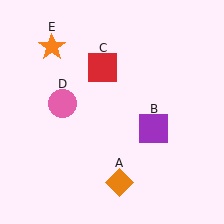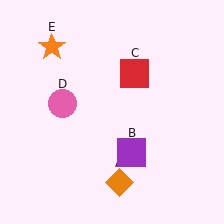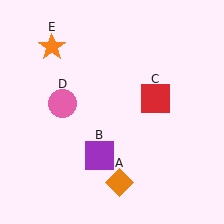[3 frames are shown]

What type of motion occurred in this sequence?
The purple square (object B), red square (object C) rotated clockwise around the center of the scene.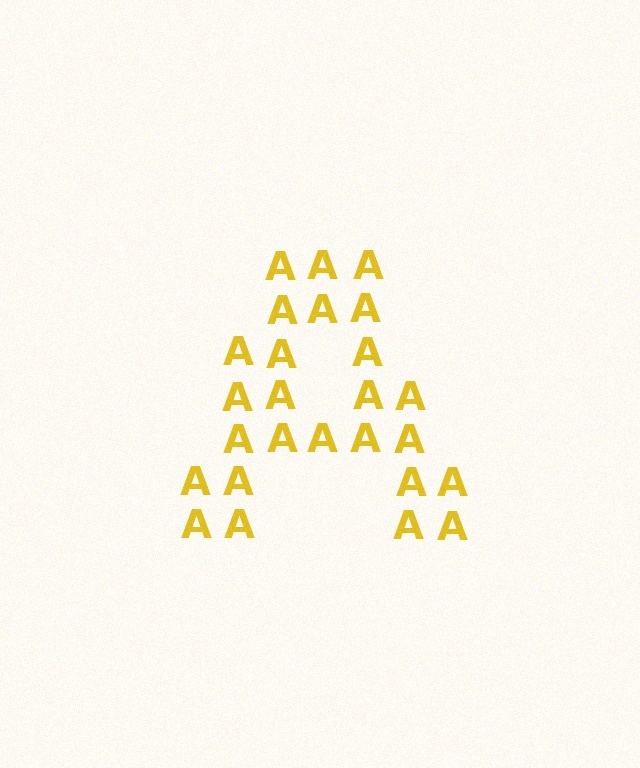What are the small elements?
The small elements are letter A's.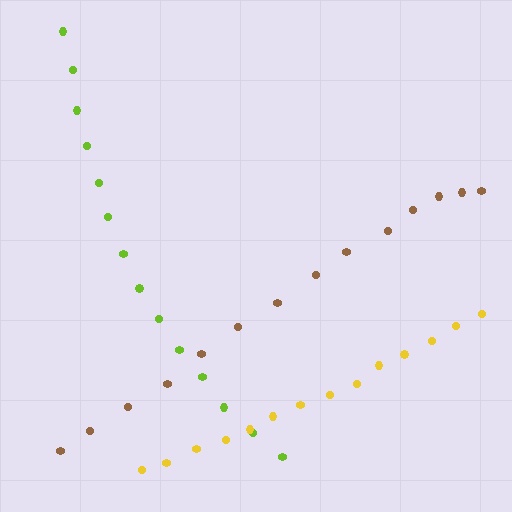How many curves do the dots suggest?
There are 3 distinct paths.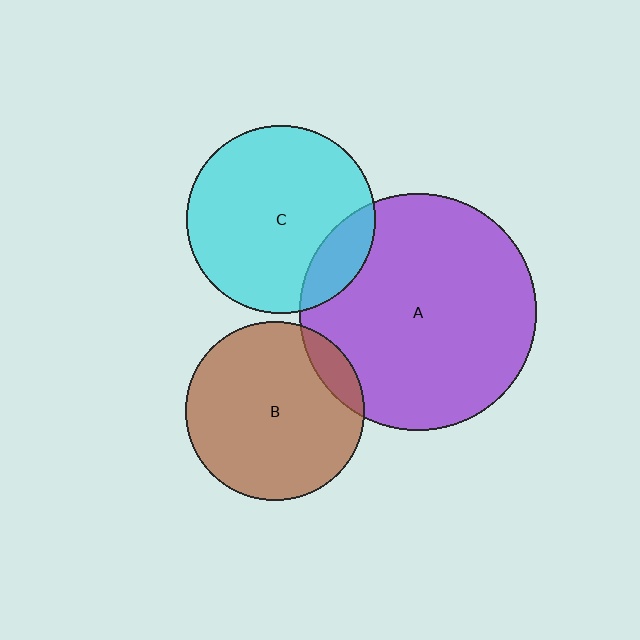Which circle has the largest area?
Circle A (purple).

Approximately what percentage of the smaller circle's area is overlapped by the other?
Approximately 10%.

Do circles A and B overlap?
Yes.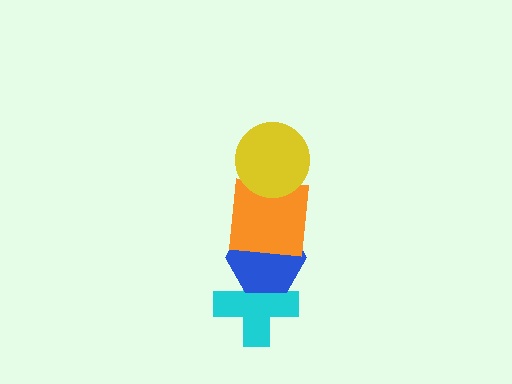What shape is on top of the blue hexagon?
The orange square is on top of the blue hexagon.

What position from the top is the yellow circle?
The yellow circle is 1st from the top.